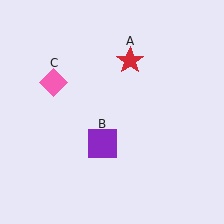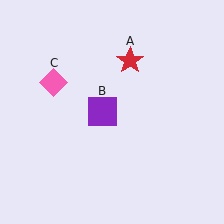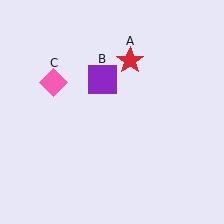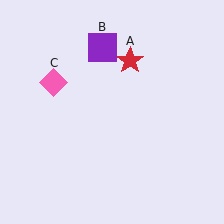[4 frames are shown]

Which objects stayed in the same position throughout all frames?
Red star (object A) and pink diamond (object C) remained stationary.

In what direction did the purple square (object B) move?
The purple square (object B) moved up.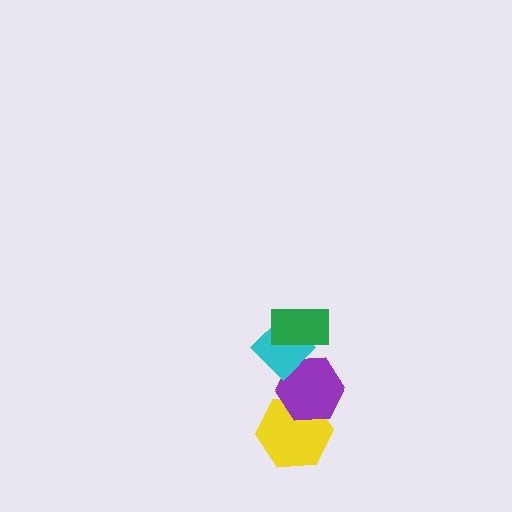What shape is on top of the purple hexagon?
The cyan diamond is on top of the purple hexagon.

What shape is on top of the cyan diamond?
The green rectangle is on top of the cyan diamond.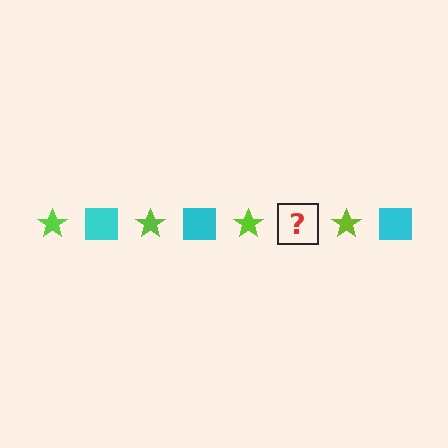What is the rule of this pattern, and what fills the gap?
The rule is that the pattern alternates between lime star and cyan square. The gap should be filled with a cyan square.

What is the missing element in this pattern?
The missing element is a cyan square.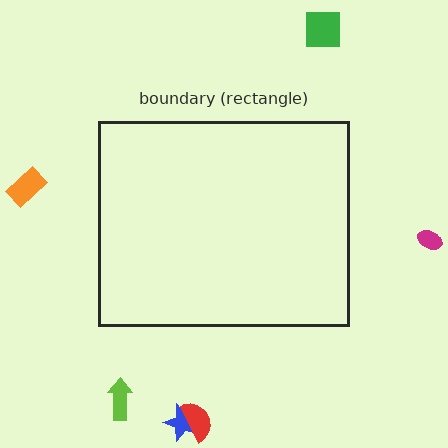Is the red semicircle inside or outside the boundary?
Outside.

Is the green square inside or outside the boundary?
Outside.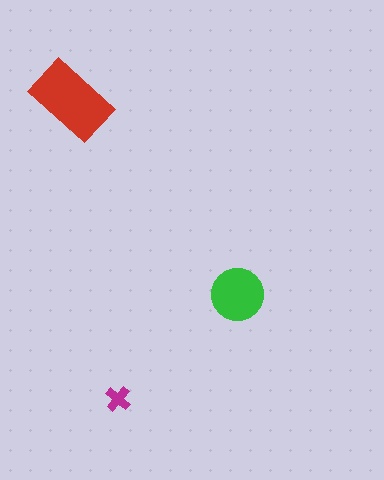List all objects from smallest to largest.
The magenta cross, the green circle, the red rectangle.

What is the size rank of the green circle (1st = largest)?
2nd.